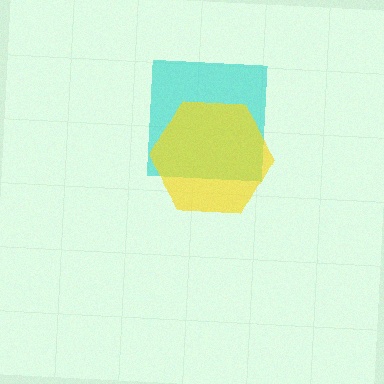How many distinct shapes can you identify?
There are 2 distinct shapes: a cyan square, a yellow hexagon.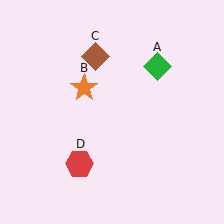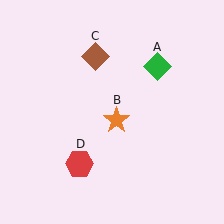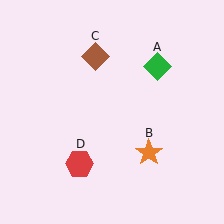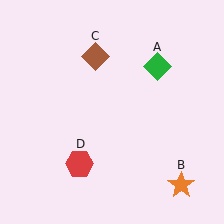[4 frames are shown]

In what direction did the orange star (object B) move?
The orange star (object B) moved down and to the right.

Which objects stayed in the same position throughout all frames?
Green diamond (object A) and brown diamond (object C) and red hexagon (object D) remained stationary.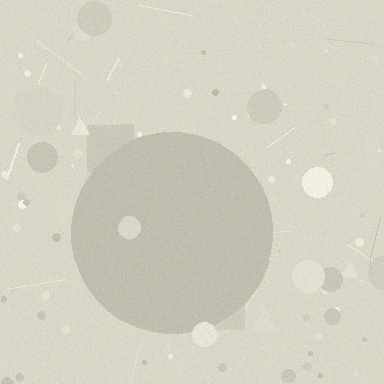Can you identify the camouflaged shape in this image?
The camouflaged shape is a circle.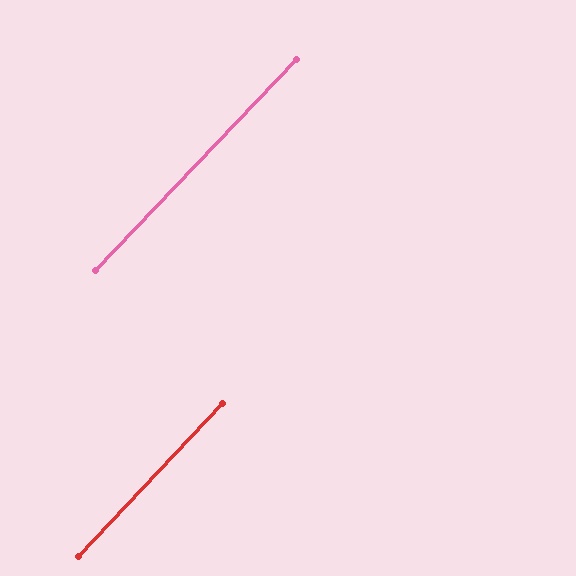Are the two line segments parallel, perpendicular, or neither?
Parallel — their directions differ by only 0.6°.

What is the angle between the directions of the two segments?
Approximately 1 degree.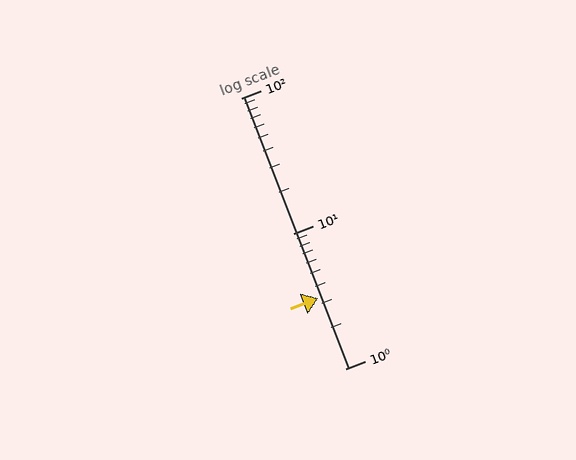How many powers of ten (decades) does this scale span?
The scale spans 2 decades, from 1 to 100.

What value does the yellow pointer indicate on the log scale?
The pointer indicates approximately 3.3.